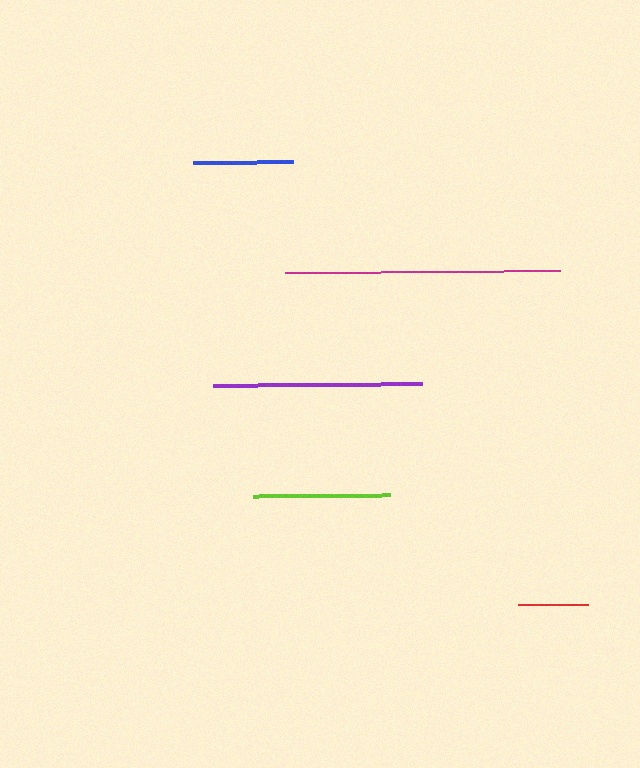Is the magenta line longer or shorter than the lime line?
The magenta line is longer than the lime line.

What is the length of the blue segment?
The blue segment is approximately 100 pixels long.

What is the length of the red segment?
The red segment is approximately 70 pixels long.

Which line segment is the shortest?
The red line is the shortest at approximately 70 pixels.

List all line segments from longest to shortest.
From longest to shortest: magenta, purple, lime, blue, red.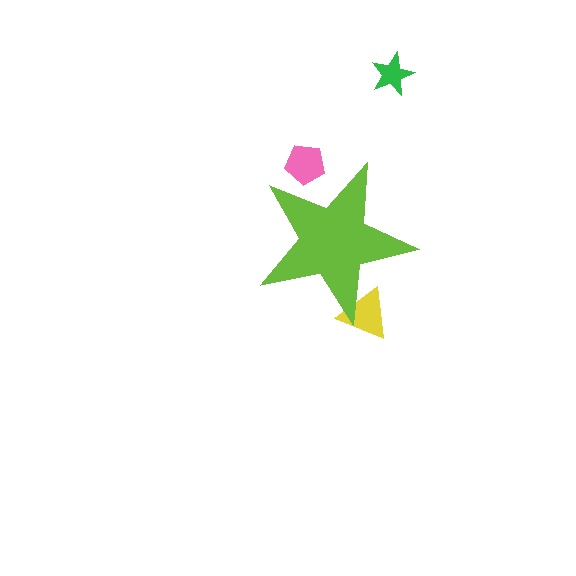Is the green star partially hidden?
No, the green star is fully visible.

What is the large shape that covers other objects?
A lime star.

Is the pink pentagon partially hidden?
Yes, the pink pentagon is partially hidden behind the lime star.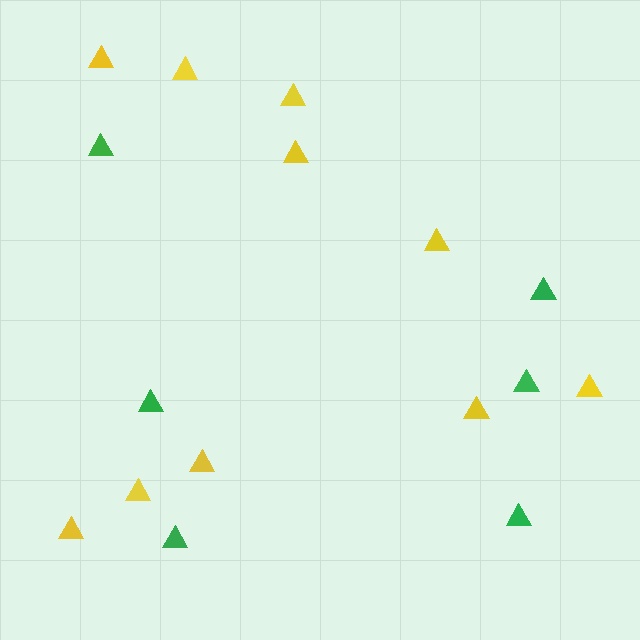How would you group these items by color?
There are 2 groups: one group of green triangles (6) and one group of yellow triangles (10).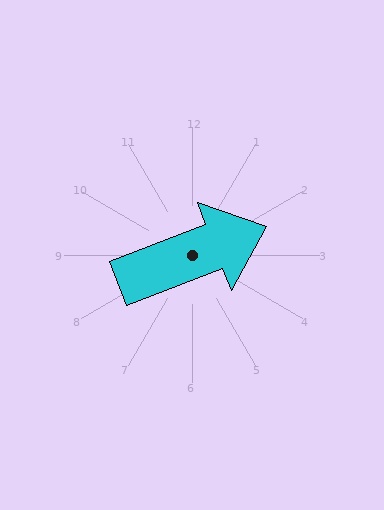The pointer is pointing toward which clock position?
Roughly 2 o'clock.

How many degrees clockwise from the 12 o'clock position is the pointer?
Approximately 69 degrees.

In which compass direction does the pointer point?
East.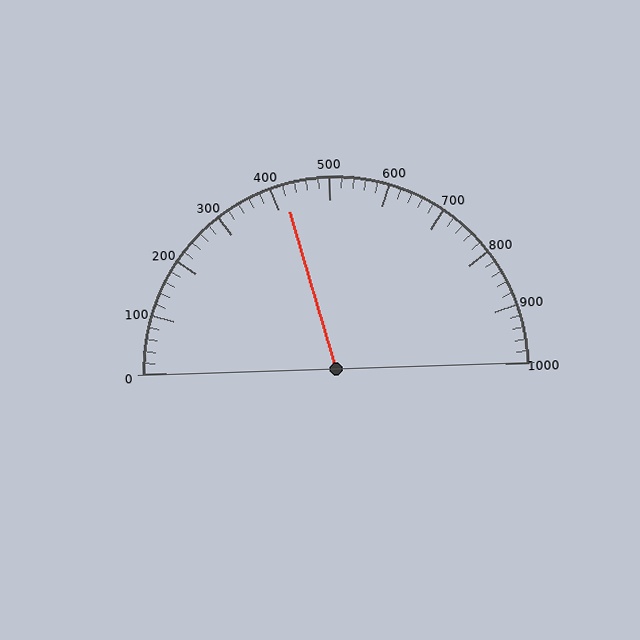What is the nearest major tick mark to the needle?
The nearest major tick mark is 400.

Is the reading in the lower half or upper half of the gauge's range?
The reading is in the lower half of the range (0 to 1000).